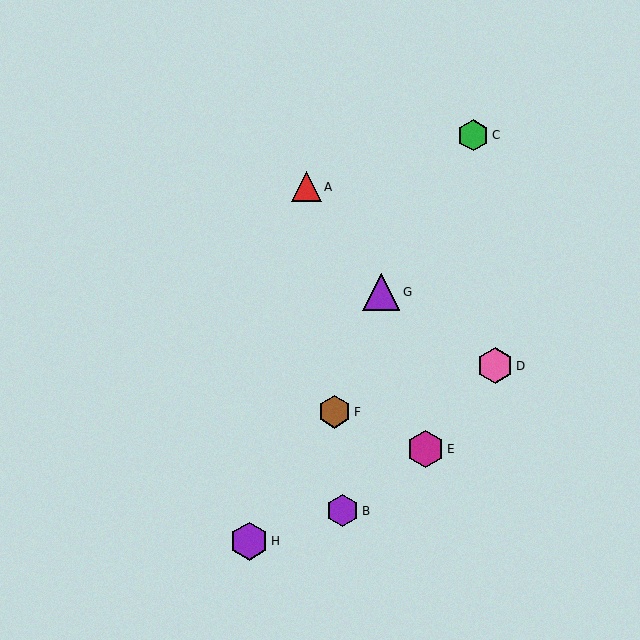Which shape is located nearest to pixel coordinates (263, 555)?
The purple hexagon (labeled H) at (249, 541) is nearest to that location.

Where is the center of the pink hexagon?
The center of the pink hexagon is at (495, 366).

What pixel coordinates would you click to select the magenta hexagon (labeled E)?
Click at (426, 449) to select the magenta hexagon E.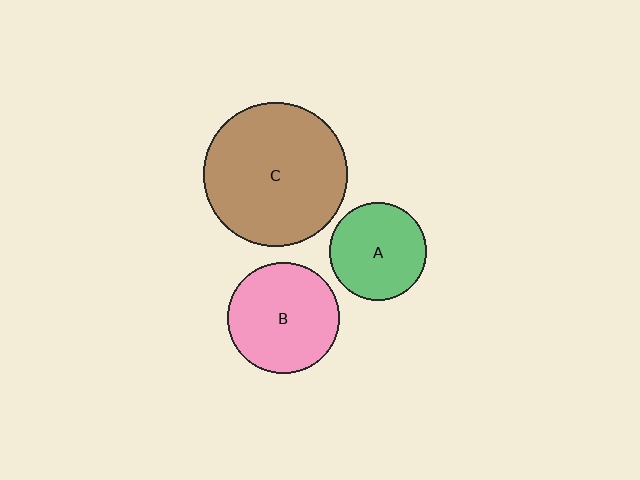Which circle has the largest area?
Circle C (brown).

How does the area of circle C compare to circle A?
Approximately 2.2 times.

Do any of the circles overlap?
No, none of the circles overlap.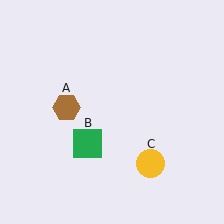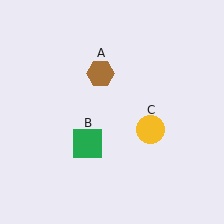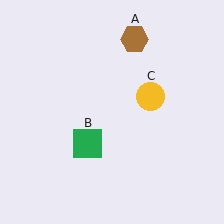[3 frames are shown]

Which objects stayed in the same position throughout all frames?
Green square (object B) remained stationary.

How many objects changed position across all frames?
2 objects changed position: brown hexagon (object A), yellow circle (object C).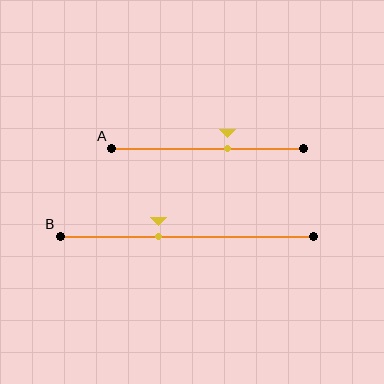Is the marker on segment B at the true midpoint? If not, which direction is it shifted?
No, the marker on segment B is shifted to the left by about 11% of the segment length.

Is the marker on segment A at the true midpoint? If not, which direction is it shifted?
No, the marker on segment A is shifted to the right by about 11% of the segment length.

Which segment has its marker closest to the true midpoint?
Segment A has its marker closest to the true midpoint.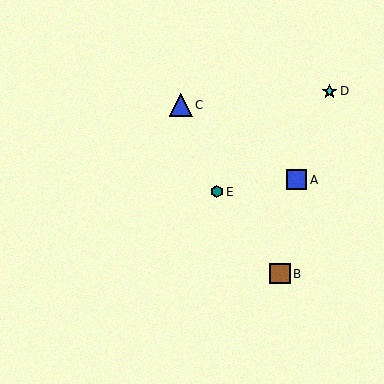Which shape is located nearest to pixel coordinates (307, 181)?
The blue square (labeled A) at (297, 179) is nearest to that location.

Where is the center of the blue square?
The center of the blue square is at (297, 179).